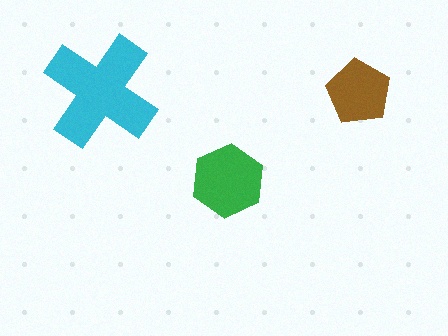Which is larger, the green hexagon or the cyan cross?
The cyan cross.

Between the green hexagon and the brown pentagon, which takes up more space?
The green hexagon.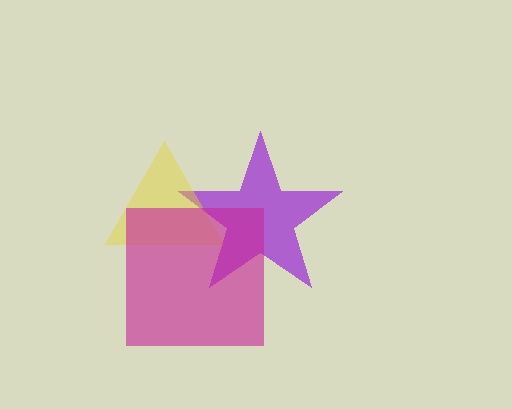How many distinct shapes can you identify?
There are 3 distinct shapes: a purple star, a yellow triangle, a magenta square.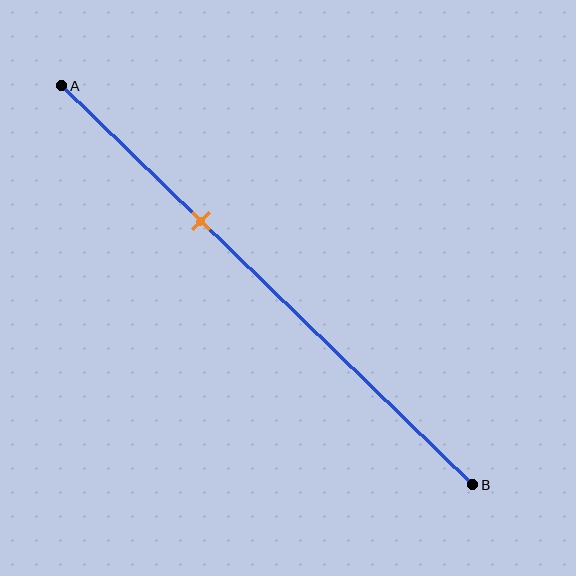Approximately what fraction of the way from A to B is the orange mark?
The orange mark is approximately 35% of the way from A to B.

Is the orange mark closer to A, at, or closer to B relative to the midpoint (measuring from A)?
The orange mark is closer to point A than the midpoint of segment AB.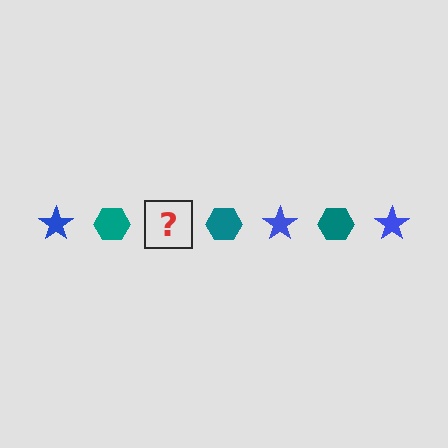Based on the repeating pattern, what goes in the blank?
The blank should be a blue star.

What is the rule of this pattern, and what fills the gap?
The rule is that the pattern alternates between blue star and teal hexagon. The gap should be filled with a blue star.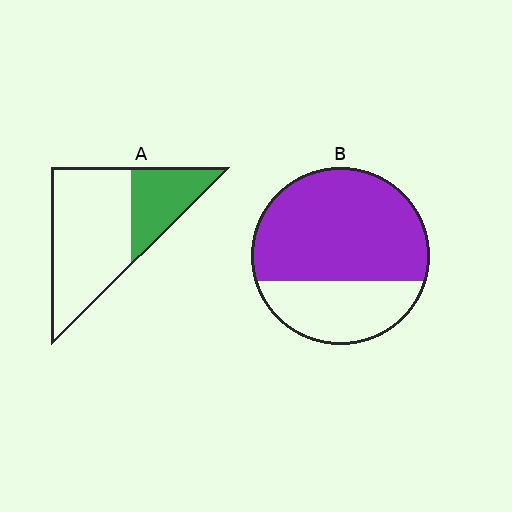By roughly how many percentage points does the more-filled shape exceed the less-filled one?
By roughly 35 percentage points (B over A).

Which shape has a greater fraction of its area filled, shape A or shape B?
Shape B.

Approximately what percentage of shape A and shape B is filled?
A is approximately 30% and B is approximately 70%.